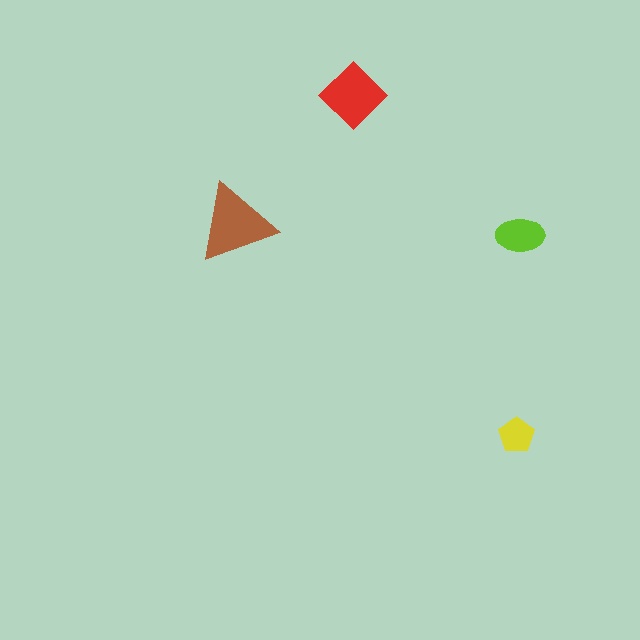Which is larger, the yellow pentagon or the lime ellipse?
The lime ellipse.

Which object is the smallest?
The yellow pentagon.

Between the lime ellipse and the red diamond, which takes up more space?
The red diamond.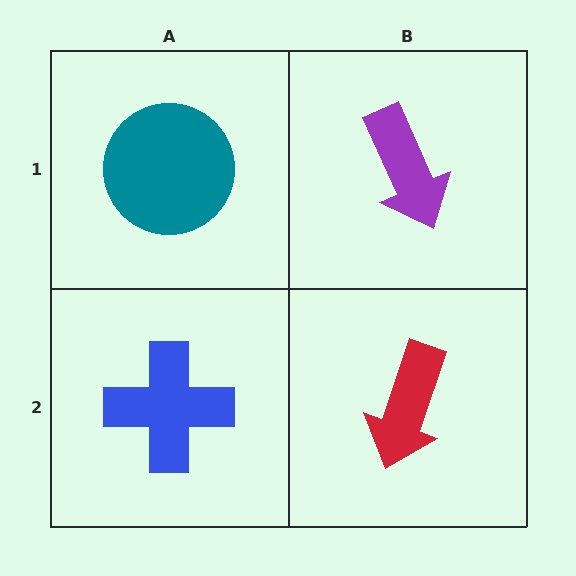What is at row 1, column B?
A purple arrow.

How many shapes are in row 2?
2 shapes.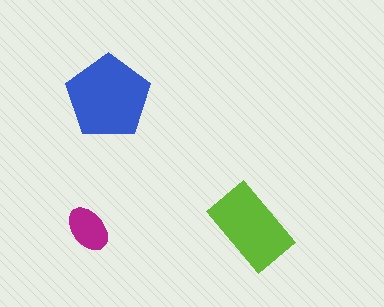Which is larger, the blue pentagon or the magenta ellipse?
The blue pentagon.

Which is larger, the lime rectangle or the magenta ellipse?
The lime rectangle.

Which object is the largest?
The blue pentagon.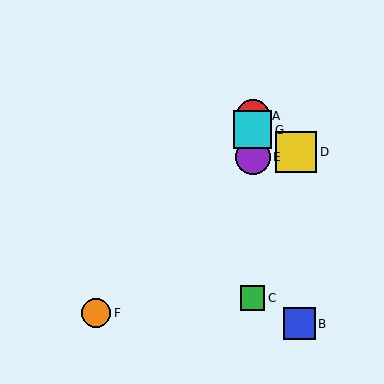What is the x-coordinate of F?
Object F is at x≈96.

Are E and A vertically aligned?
Yes, both are at x≈253.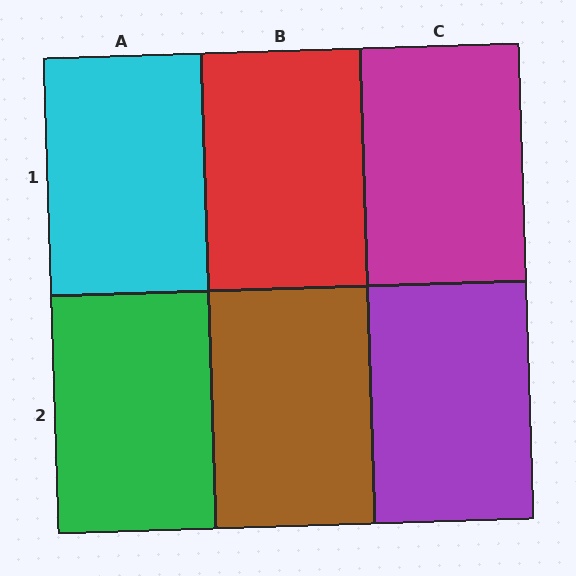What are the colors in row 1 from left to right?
Cyan, red, magenta.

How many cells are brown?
1 cell is brown.